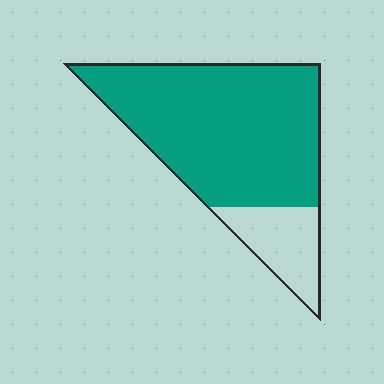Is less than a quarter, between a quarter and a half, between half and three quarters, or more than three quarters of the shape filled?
More than three quarters.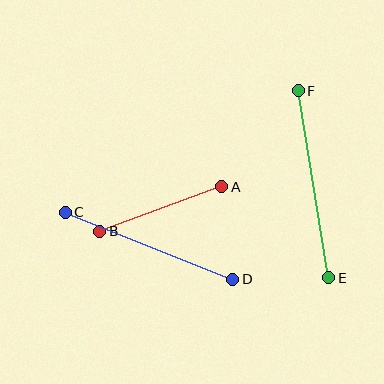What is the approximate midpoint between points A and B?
The midpoint is at approximately (161, 209) pixels.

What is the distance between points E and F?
The distance is approximately 189 pixels.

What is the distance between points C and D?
The distance is approximately 180 pixels.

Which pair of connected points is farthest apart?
Points E and F are farthest apart.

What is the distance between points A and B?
The distance is approximately 130 pixels.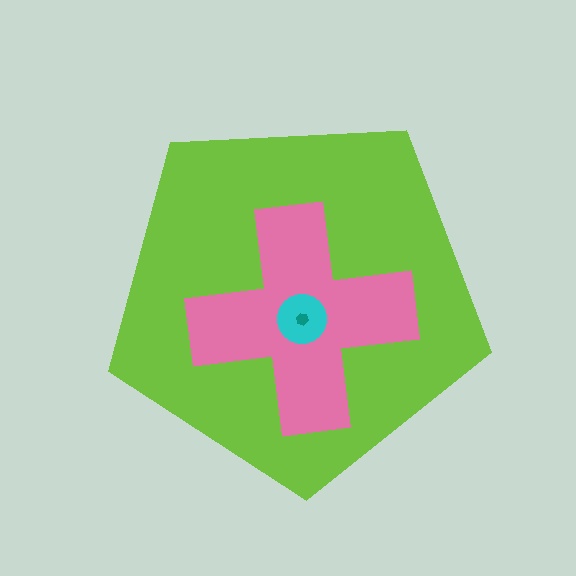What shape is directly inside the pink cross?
The cyan circle.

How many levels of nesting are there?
4.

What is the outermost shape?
The lime pentagon.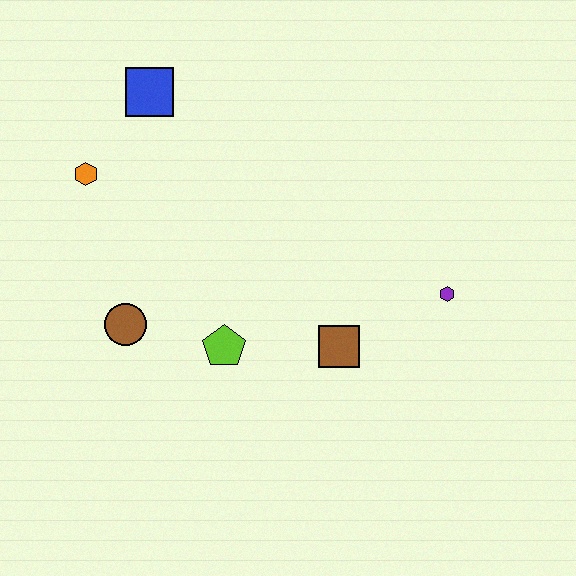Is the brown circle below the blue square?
Yes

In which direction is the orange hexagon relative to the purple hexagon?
The orange hexagon is to the left of the purple hexagon.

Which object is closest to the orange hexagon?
The blue square is closest to the orange hexagon.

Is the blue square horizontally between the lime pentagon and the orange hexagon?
Yes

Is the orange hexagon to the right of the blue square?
No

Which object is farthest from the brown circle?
The purple hexagon is farthest from the brown circle.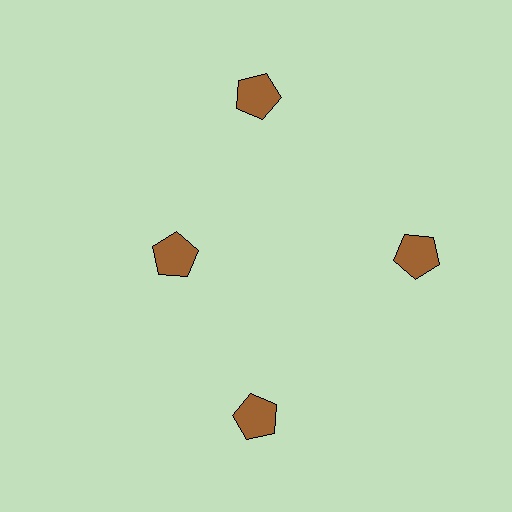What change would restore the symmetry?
The symmetry would be restored by moving it outward, back onto the ring so that all 4 pentagons sit at equal angles and equal distance from the center.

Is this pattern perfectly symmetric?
No. The 4 brown pentagons are arranged in a ring, but one element near the 9 o'clock position is pulled inward toward the center, breaking the 4-fold rotational symmetry.